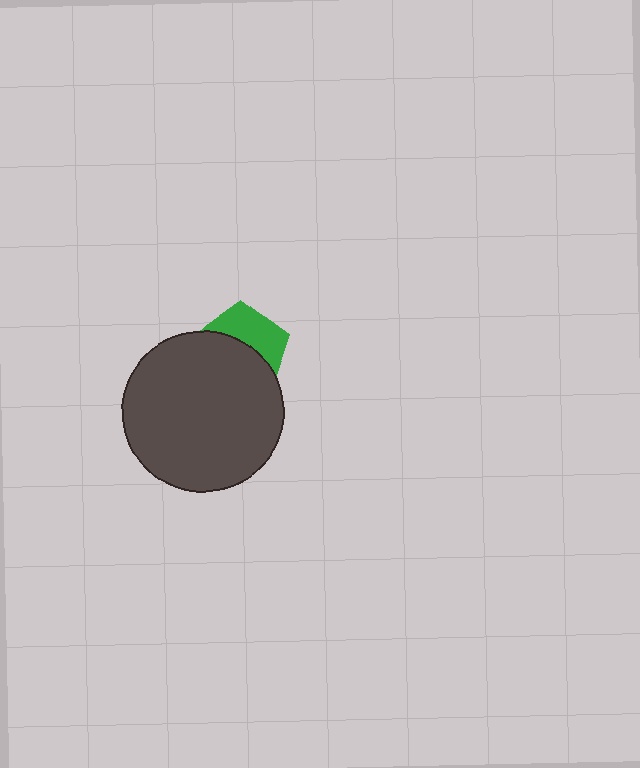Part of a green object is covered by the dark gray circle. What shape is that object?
It is a pentagon.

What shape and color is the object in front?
The object in front is a dark gray circle.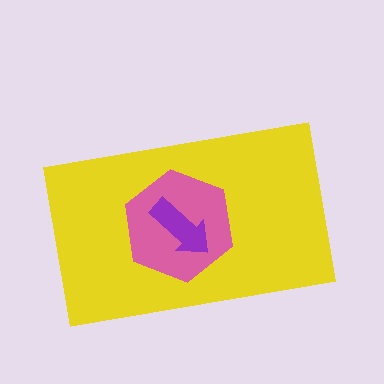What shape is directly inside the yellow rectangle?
The pink hexagon.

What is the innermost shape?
The purple arrow.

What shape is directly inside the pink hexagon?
The purple arrow.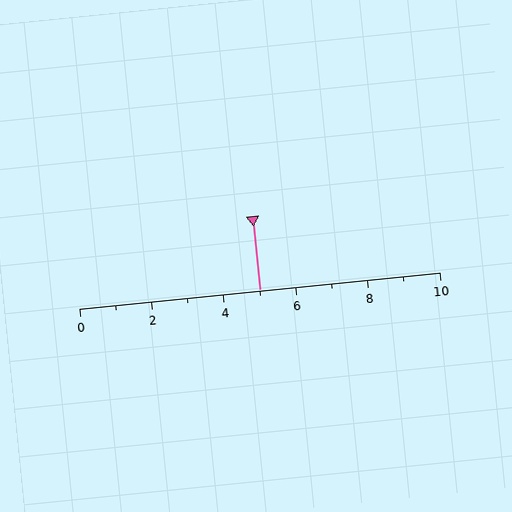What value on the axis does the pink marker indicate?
The marker indicates approximately 5.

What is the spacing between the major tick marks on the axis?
The major ticks are spaced 2 apart.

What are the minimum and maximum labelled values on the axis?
The axis runs from 0 to 10.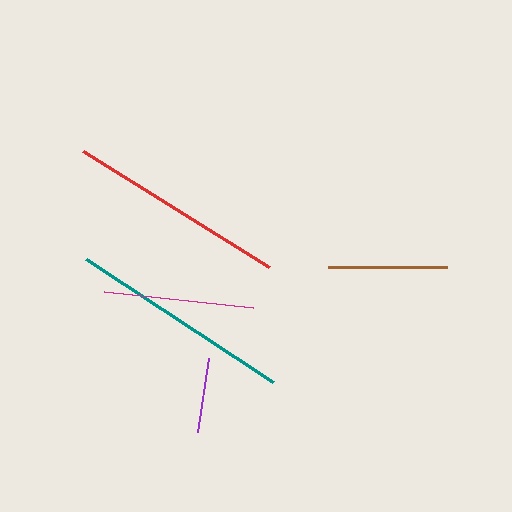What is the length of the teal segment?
The teal segment is approximately 224 pixels long.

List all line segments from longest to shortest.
From longest to shortest: teal, red, magenta, brown, purple.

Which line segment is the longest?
The teal line is the longest at approximately 224 pixels.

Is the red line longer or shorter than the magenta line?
The red line is longer than the magenta line.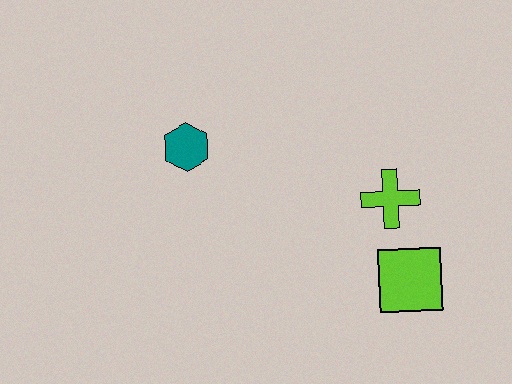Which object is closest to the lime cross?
The lime square is closest to the lime cross.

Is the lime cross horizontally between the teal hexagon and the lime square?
Yes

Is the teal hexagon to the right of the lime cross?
No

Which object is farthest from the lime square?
The teal hexagon is farthest from the lime square.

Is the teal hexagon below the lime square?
No